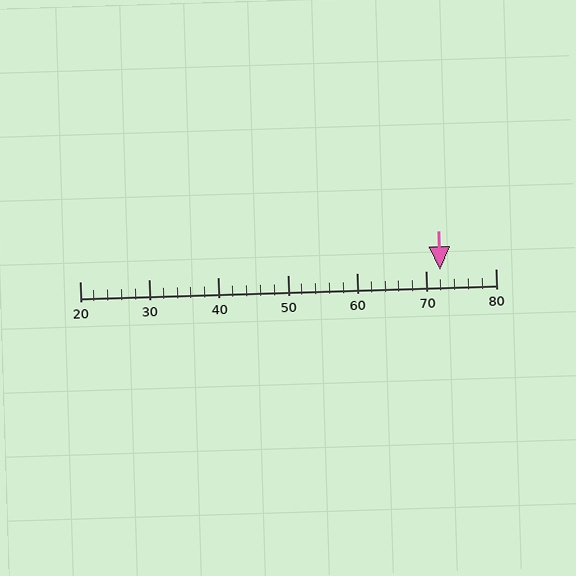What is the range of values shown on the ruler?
The ruler shows values from 20 to 80.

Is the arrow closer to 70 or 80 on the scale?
The arrow is closer to 70.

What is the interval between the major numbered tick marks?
The major tick marks are spaced 10 units apart.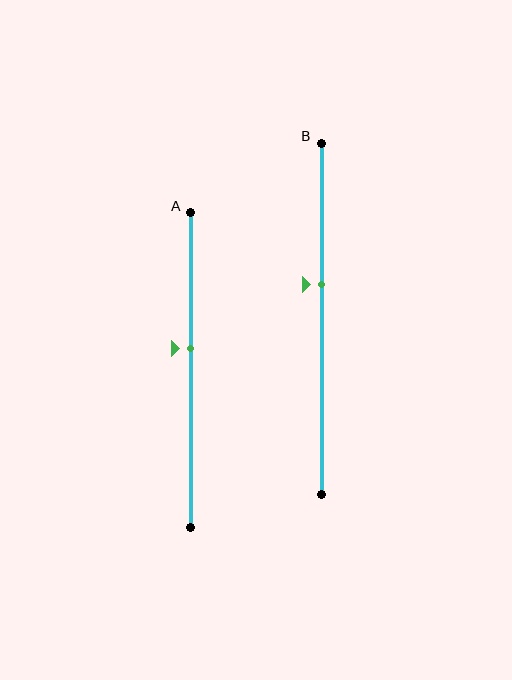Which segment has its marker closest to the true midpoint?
Segment A has its marker closest to the true midpoint.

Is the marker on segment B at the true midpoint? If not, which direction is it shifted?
No, the marker on segment B is shifted upward by about 10% of the segment length.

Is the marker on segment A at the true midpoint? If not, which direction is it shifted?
No, the marker on segment A is shifted upward by about 7% of the segment length.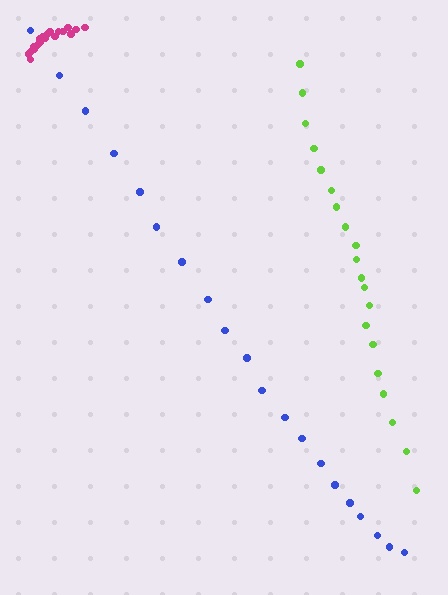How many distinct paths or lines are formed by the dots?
There are 3 distinct paths.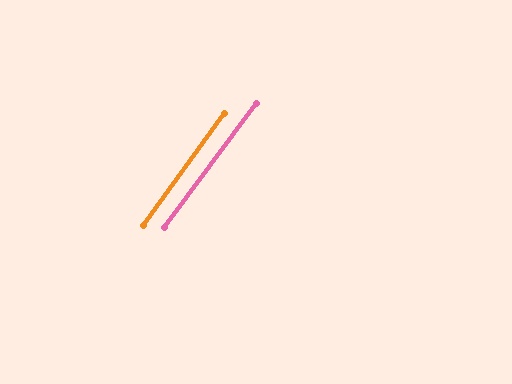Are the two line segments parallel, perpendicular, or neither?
Parallel — their directions differ by only 0.7°.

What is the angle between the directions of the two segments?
Approximately 1 degree.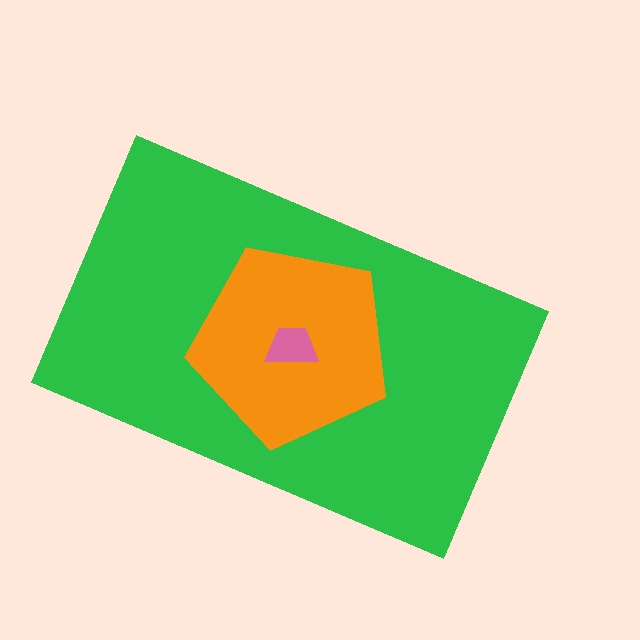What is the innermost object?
The pink trapezoid.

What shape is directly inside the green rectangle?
The orange pentagon.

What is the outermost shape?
The green rectangle.